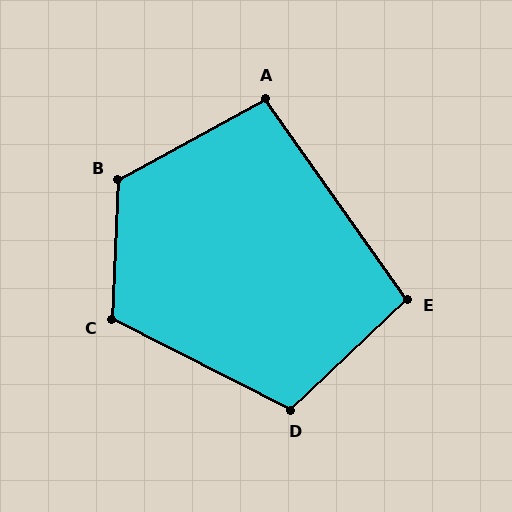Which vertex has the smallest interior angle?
A, at approximately 96 degrees.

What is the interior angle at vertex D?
Approximately 110 degrees (obtuse).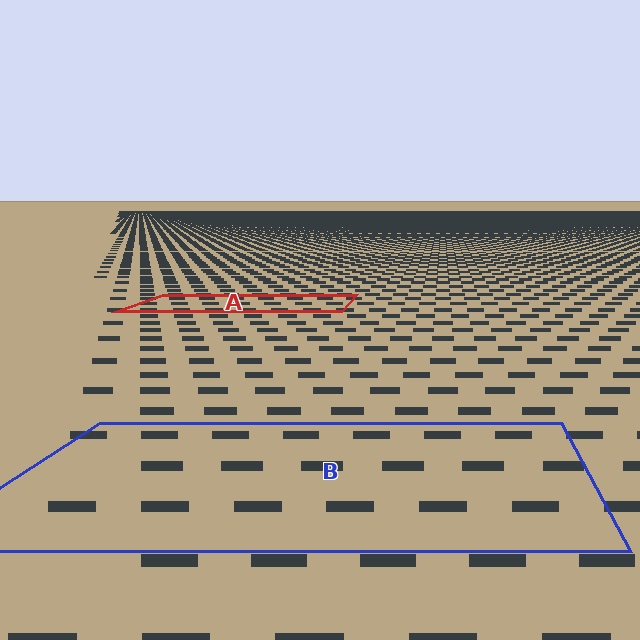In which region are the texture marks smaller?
The texture marks are smaller in region A, because it is farther away.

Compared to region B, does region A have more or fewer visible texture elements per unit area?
Region A has more texture elements per unit area — they are packed more densely because it is farther away.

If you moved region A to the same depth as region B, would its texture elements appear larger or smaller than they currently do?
They would appear larger. At a closer depth, the same texture elements are projected at a bigger on-screen size.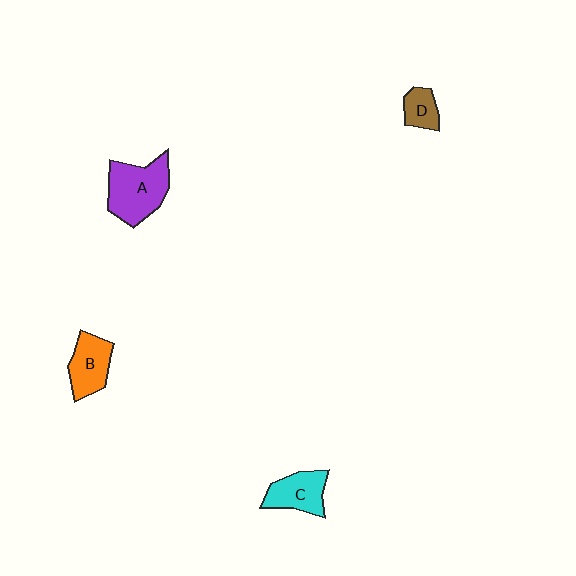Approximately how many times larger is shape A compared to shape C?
Approximately 1.5 times.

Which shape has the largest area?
Shape A (purple).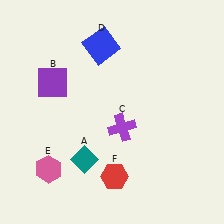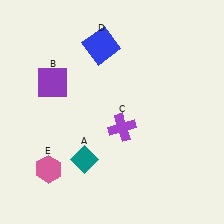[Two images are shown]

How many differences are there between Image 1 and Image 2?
There is 1 difference between the two images.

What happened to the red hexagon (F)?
The red hexagon (F) was removed in Image 2. It was in the bottom-right area of Image 1.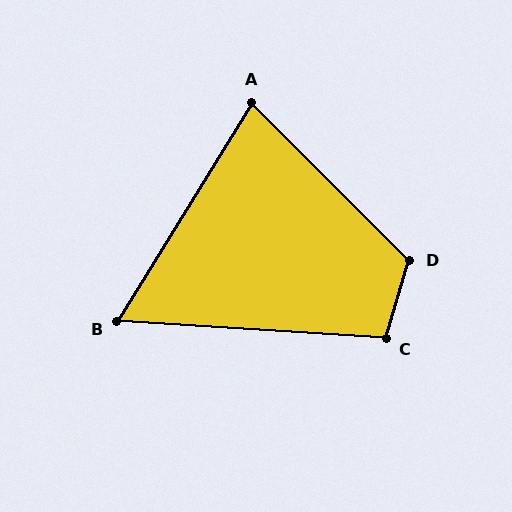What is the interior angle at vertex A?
Approximately 77 degrees (acute).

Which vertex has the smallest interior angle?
B, at approximately 62 degrees.